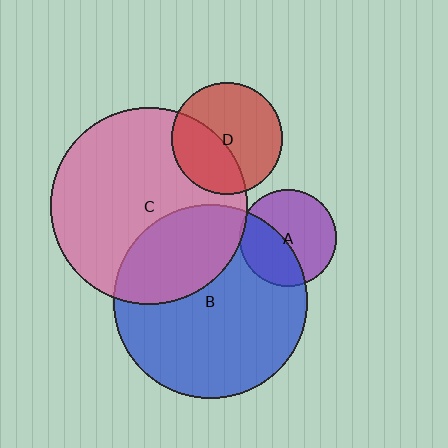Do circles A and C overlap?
Yes.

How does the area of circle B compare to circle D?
Approximately 3.0 times.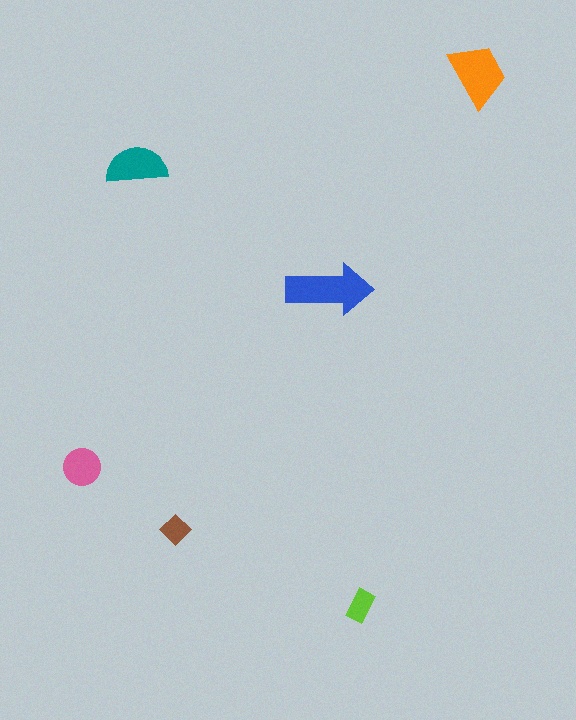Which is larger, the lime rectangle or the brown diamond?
The lime rectangle.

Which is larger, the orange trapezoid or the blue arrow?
The blue arrow.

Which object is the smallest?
The brown diamond.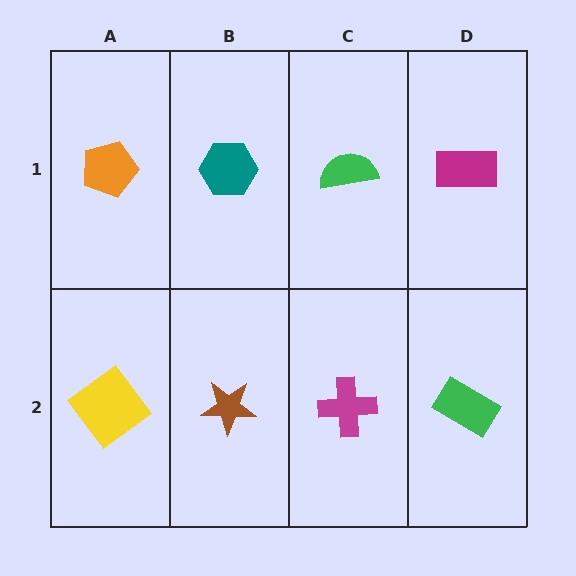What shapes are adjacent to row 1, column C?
A magenta cross (row 2, column C), a teal hexagon (row 1, column B), a magenta rectangle (row 1, column D).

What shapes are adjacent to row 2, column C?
A green semicircle (row 1, column C), a brown star (row 2, column B), a green rectangle (row 2, column D).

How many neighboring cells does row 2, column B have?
3.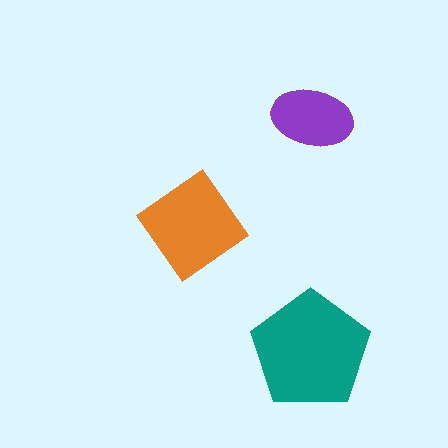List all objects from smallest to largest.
The purple ellipse, the orange diamond, the teal pentagon.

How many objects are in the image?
There are 3 objects in the image.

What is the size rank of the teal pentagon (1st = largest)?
1st.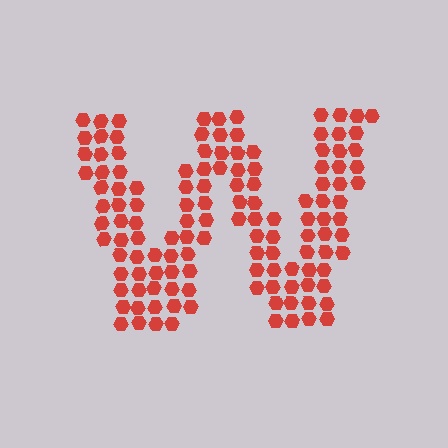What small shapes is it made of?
It is made of small hexagons.